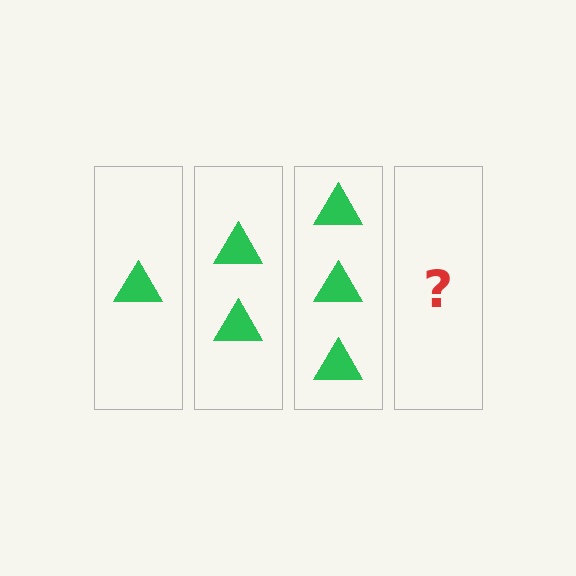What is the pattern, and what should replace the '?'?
The pattern is that each step adds one more triangle. The '?' should be 4 triangles.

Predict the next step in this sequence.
The next step is 4 triangles.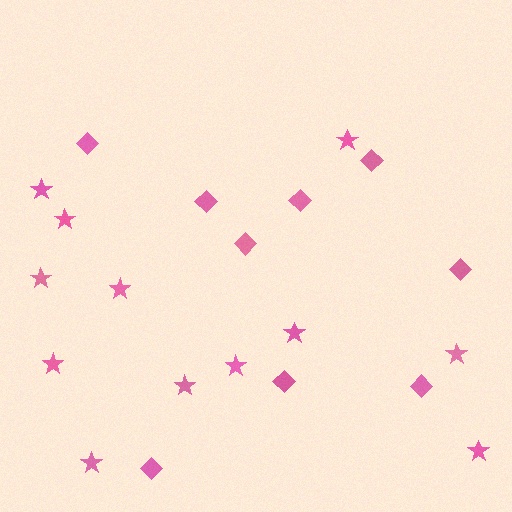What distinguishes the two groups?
There are 2 groups: one group of diamonds (9) and one group of stars (12).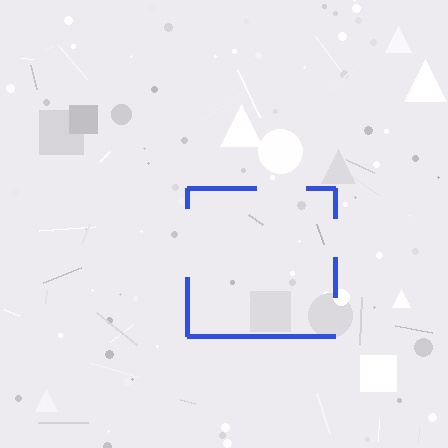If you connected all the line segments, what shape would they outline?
They would outline a square.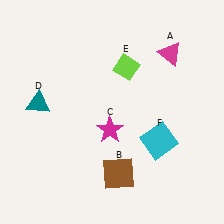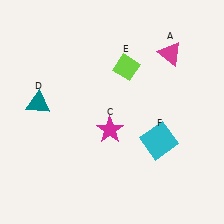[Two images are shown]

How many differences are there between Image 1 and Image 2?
There is 1 difference between the two images.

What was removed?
The brown square (B) was removed in Image 2.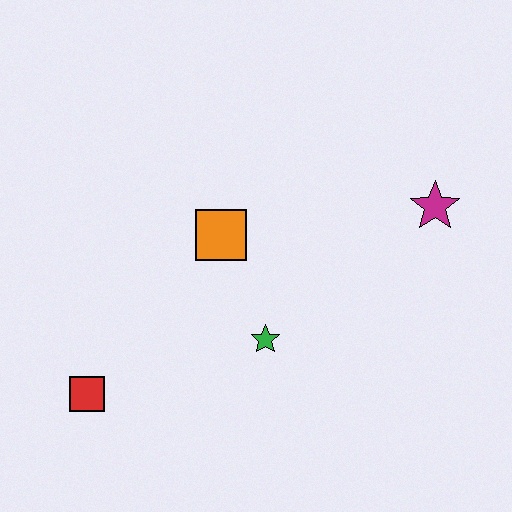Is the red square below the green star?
Yes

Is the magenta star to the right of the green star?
Yes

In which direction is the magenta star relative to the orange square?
The magenta star is to the right of the orange square.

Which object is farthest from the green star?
The magenta star is farthest from the green star.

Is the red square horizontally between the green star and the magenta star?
No